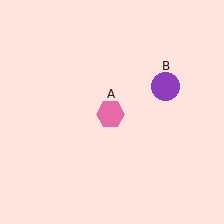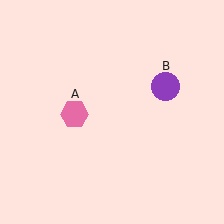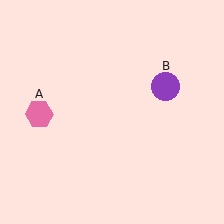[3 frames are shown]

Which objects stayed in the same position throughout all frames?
Purple circle (object B) remained stationary.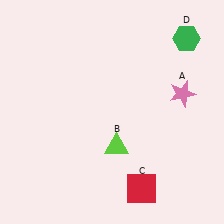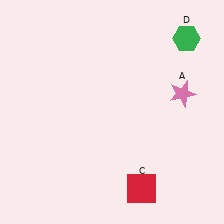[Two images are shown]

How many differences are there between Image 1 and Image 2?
There is 1 difference between the two images.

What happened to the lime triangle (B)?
The lime triangle (B) was removed in Image 2. It was in the bottom-right area of Image 1.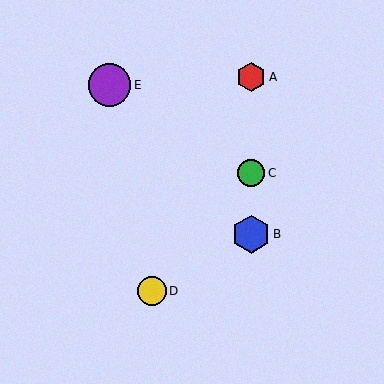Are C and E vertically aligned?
No, C is at x≈251 and E is at x≈109.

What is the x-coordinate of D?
Object D is at x≈152.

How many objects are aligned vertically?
3 objects (A, B, C) are aligned vertically.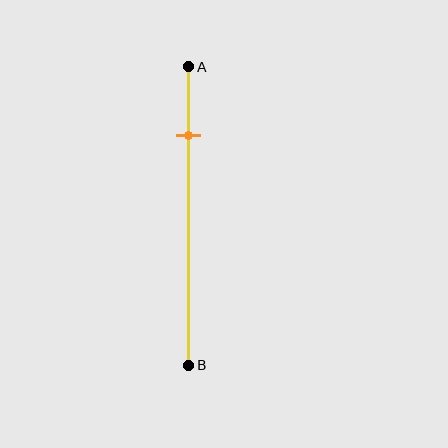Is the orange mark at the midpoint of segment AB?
No, the mark is at about 25% from A, not at the 50% midpoint.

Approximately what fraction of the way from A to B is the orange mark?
The orange mark is approximately 25% of the way from A to B.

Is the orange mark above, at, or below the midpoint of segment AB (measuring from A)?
The orange mark is above the midpoint of segment AB.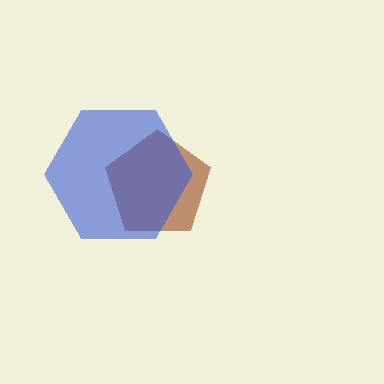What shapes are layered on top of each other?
The layered shapes are: a brown pentagon, a blue hexagon.